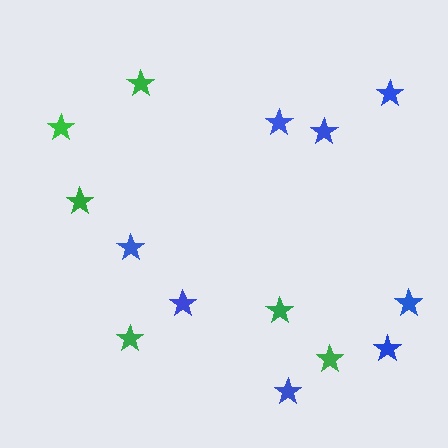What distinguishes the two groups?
There are 2 groups: one group of blue stars (8) and one group of green stars (6).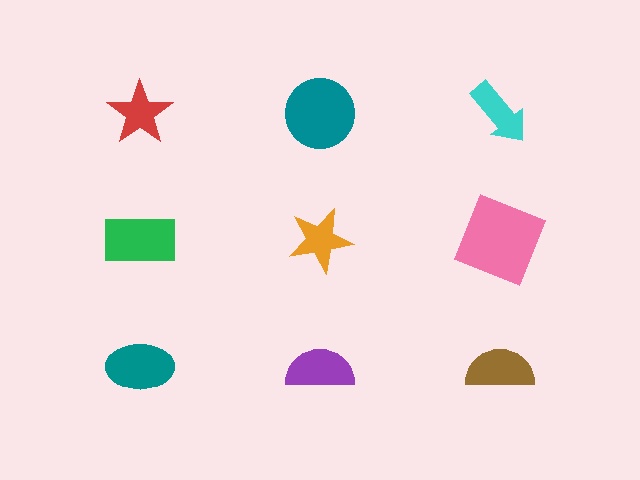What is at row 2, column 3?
A pink square.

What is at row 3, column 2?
A purple semicircle.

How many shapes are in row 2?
3 shapes.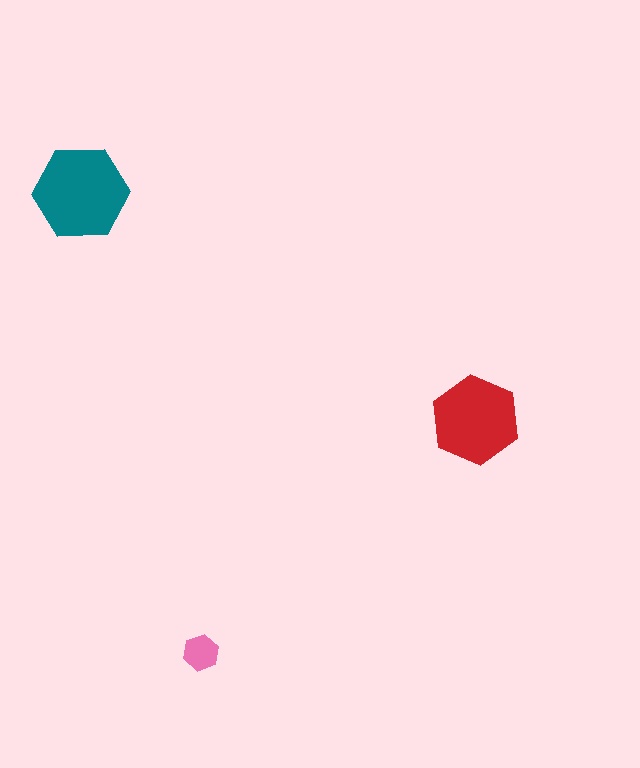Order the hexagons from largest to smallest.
the teal one, the red one, the pink one.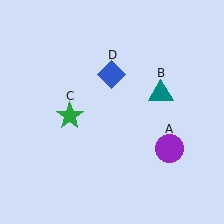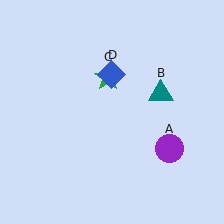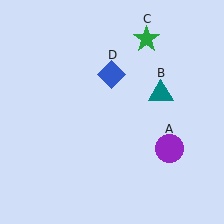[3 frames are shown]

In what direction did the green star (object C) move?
The green star (object C) moved up and to the right.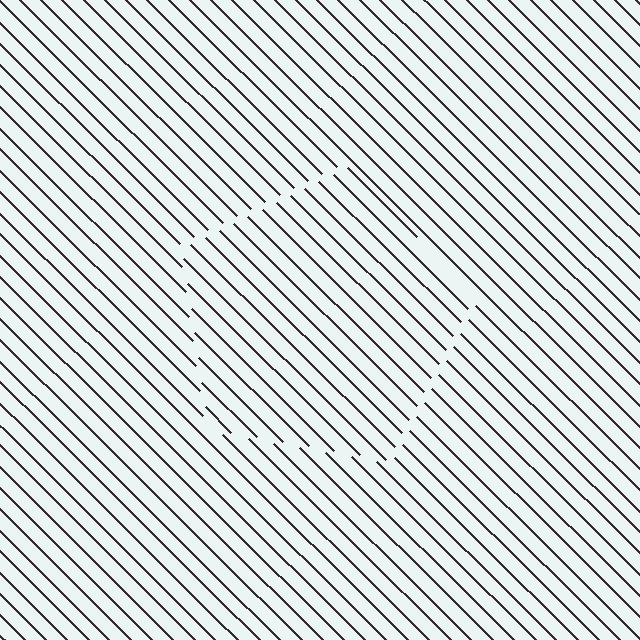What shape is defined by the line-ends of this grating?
An illusory pentagon. The interior of the shape contains the same grating, shifted by half a period — the contour is defined by the phase discontinuity where line-ends from the inner and outer gratings abut.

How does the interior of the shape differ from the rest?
The interior of the shape contains the same grating, shifted by half a period — the contour is defined by the phase discontinuity where line-ends from the inner and outer gratings abut.